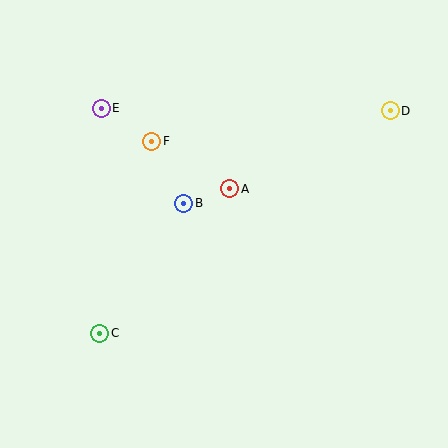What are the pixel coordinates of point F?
Point F is at (152, 141).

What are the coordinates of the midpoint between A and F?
The midpoint between A and F is at (191, 165).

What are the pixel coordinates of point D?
Point D is at (390, 111).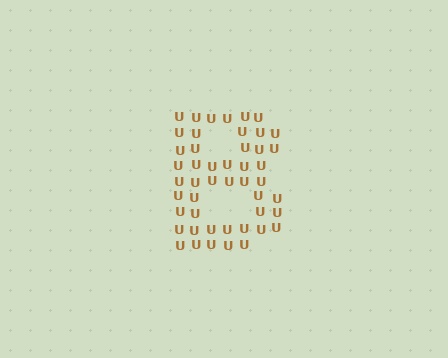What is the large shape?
The large shape is the letter B.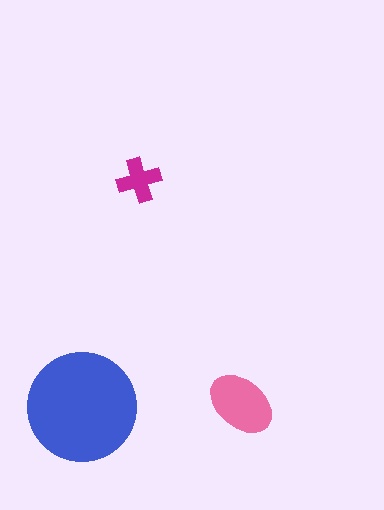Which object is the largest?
The blue circle.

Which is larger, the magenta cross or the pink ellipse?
The pink ellipse.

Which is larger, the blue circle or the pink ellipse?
The blue circle.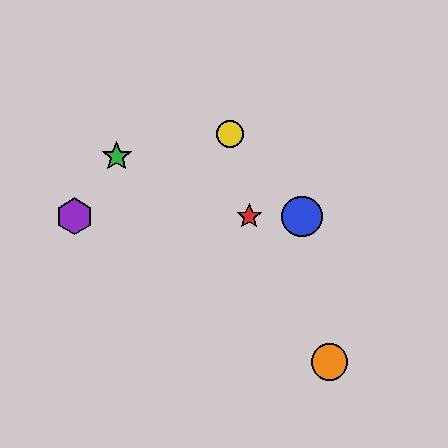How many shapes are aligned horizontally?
3 shapes (the red star, the blue circle, the purple hexagon) are aligned horizontally.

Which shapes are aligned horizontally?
The red star, the blue circle, the purple hexagon are aligned horizontally.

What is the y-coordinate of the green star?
The green star is at y≈157.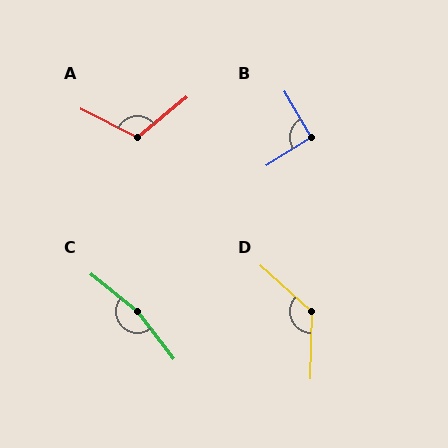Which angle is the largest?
C, at approximately 166 degrees.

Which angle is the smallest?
B, at approximately 92 degrees.